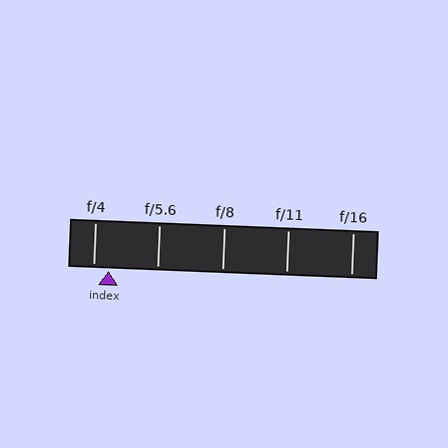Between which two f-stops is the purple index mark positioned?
The index mark is between f/4 and f/5.6.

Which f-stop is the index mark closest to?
The index mark is closest to f/4.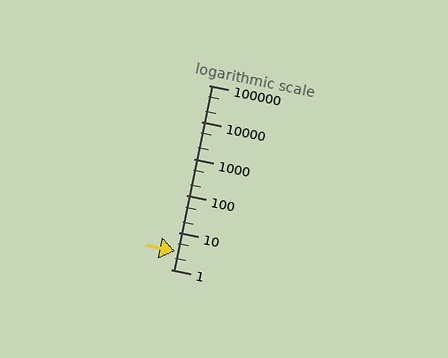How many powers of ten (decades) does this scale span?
The scale spans 5 decades, from 1 to 100000.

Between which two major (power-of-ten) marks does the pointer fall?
The pointer is between 1 and 10.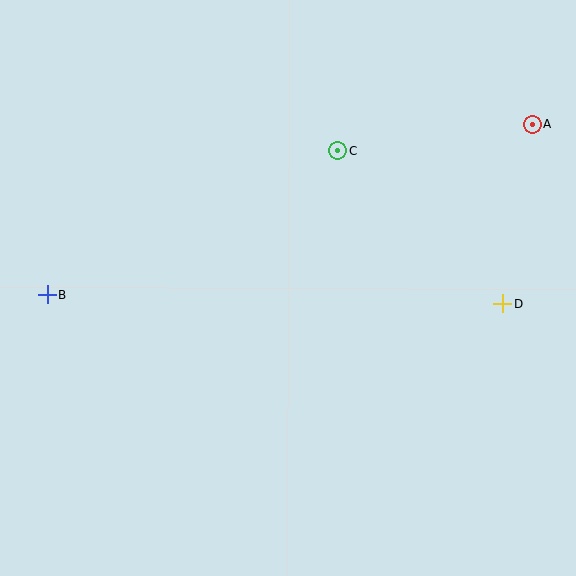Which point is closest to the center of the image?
Point C at (337, 151) is closest to the center.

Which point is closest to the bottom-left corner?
Point B is closest to the bottom-left corner.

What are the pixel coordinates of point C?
Point C is at (337, 151).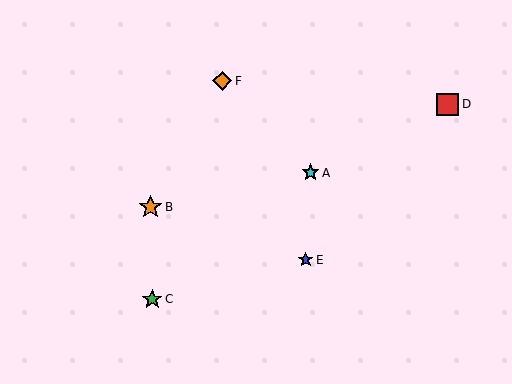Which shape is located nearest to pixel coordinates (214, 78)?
The orange diamond (labeled F) at (222, 81) is nearest to that location.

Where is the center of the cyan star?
The center of the cyan star is at (310, 173).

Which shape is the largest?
The orange star (labeled B) is the largest.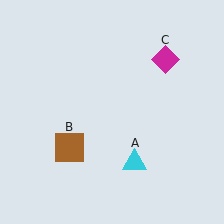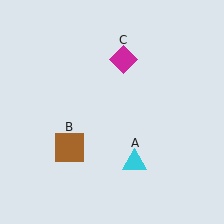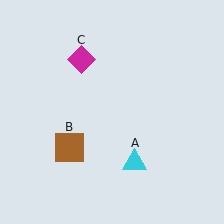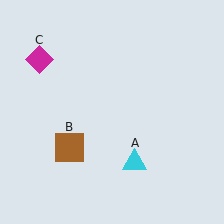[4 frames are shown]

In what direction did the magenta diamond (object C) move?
The magenta diamond (object C) moved left.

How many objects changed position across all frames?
1 object changed position: magenta diamond (object C).